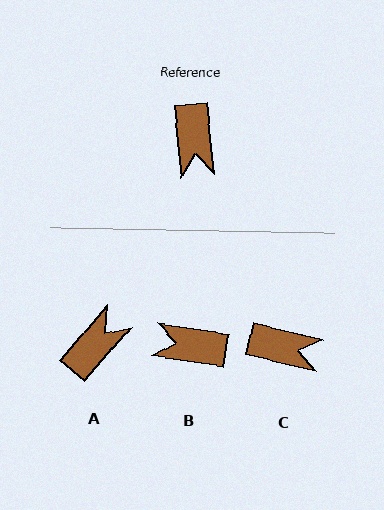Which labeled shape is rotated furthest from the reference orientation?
A, about 133 degrees away.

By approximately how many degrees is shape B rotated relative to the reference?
Approximately 104 degrees clockwise.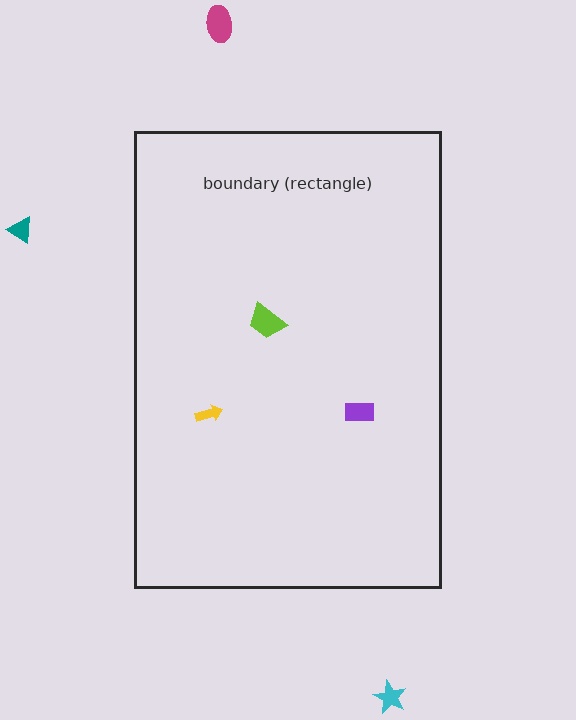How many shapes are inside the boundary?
3 inside, 3 outside.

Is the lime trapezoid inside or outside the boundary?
Inside.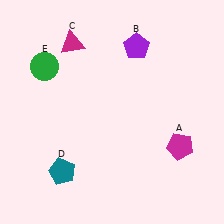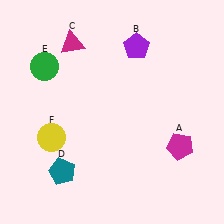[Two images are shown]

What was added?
A yellow circle (F) was added in Image 2.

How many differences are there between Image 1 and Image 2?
There is 1 difference between the two images.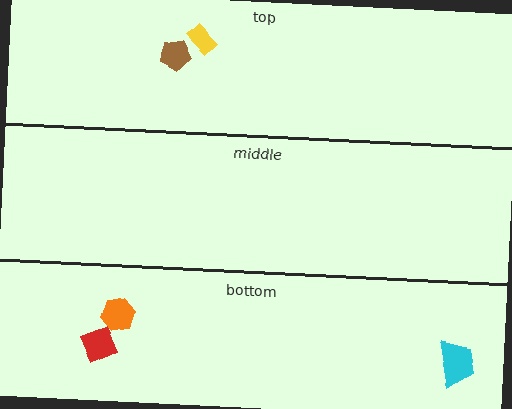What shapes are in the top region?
The brown pentagon, the yellow rectangle.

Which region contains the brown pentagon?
The top region.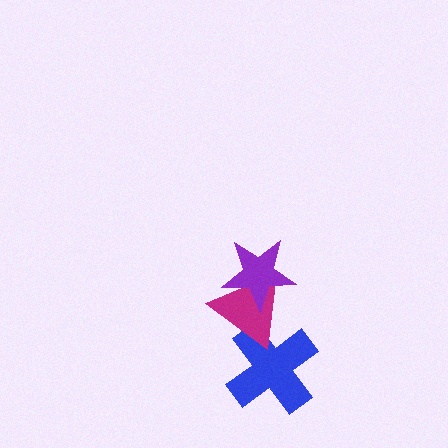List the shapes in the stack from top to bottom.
From top to bottom: the purple star, the magenta triangle, the blue cross.